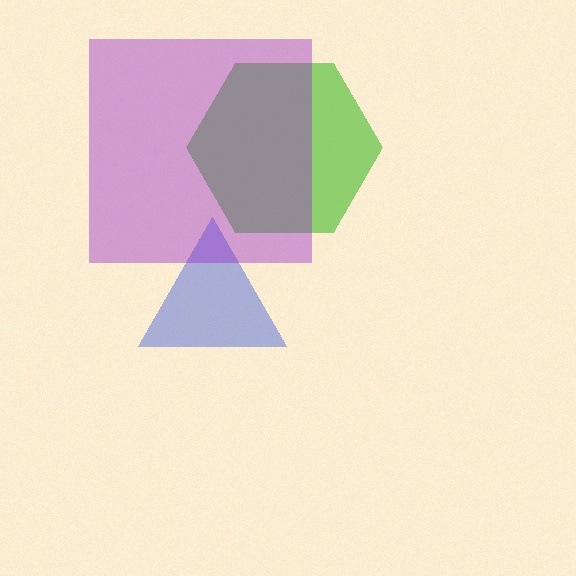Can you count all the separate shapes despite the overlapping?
Yes, there are 3 separate shapes.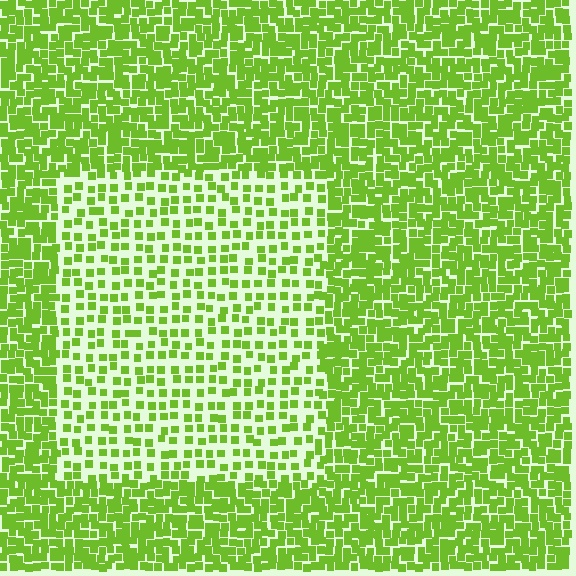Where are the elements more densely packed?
The elements are more densely packed outside the rectangle boundary.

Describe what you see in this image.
The image contains small lime elements arranged at two different densities. A rectangle-shaped region is visible where the elements are less densely packed than the surrounding area.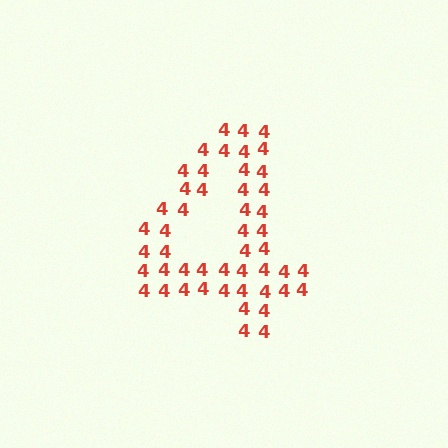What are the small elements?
The small elements are digit 4's.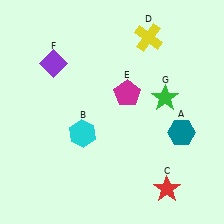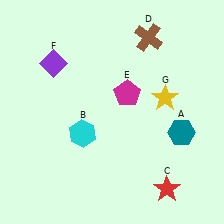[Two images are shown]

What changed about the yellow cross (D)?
In Image 1, D is yellow. In Image 2, it changed to brown.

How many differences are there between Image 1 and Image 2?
There are 2 differences between the two images.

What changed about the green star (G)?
In Image 1, G is green. In Image 2, it changed to yellow.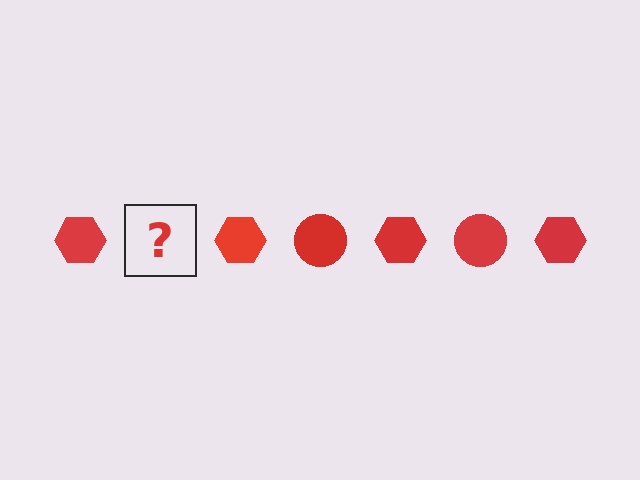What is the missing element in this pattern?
The missing element is a red circle.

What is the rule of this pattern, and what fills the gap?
The rule is that the pattern cycles through hexagon, circle shapes in red. The gap should be filled with a red circle.